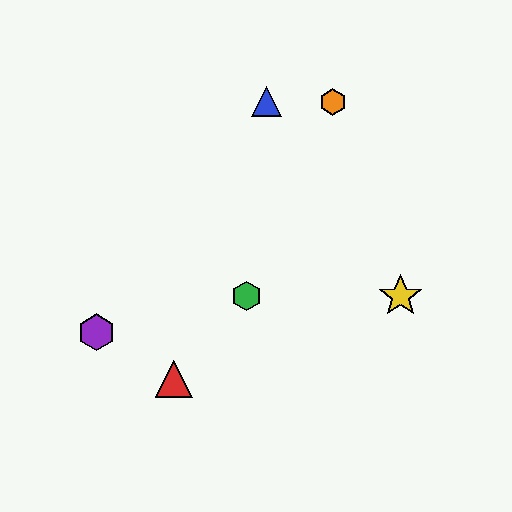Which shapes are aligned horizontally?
The green hexagon, the yellow star are aligned horizontally.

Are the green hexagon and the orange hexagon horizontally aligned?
No, the green hexagon is at y≈296 and the orange hexagon is at y≈102.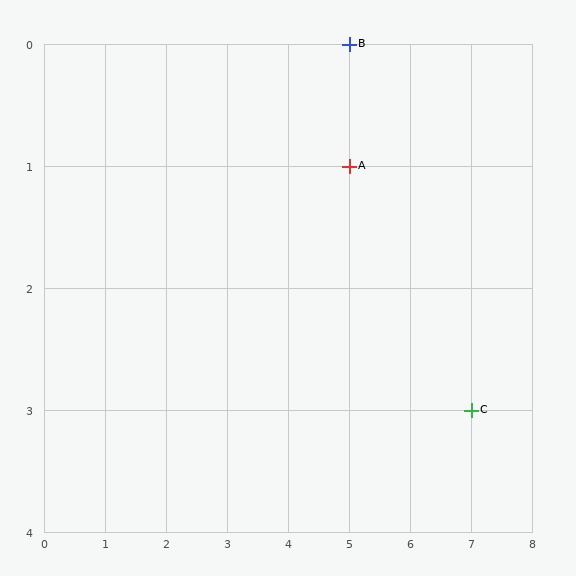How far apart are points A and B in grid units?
Points A and B are 1 row apart.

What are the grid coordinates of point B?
Point B is at grid coordinates (5, 0).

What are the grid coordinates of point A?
Point A is at grid coordinates (5, 1).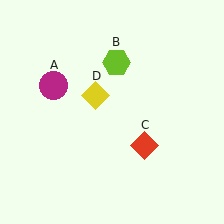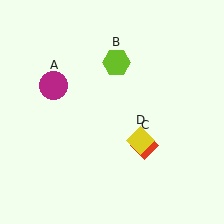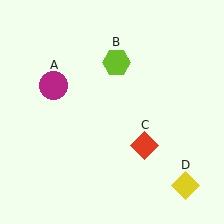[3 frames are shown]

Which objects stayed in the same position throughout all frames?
Magenta circle (object A) and lime hexagon (object B) and red diamond (object C) remained stationary.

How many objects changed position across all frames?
1 object changed position: yellow diamond (object D).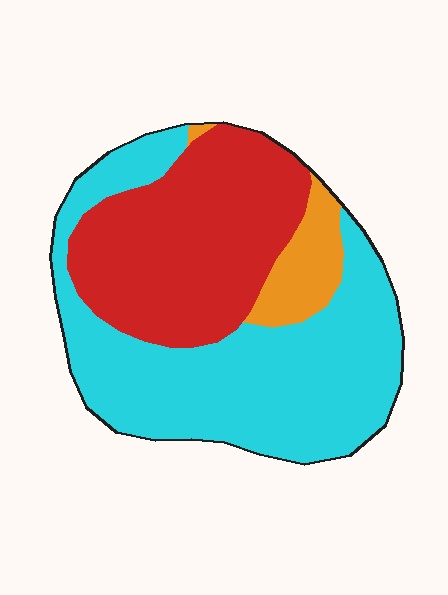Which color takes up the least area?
Orange, at roughly 10%.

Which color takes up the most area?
Cyan, at roughly 55%.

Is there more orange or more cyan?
Cyan.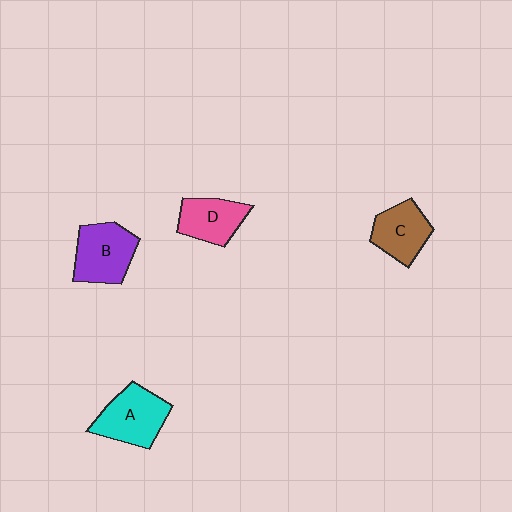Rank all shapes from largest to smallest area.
From largest to smallest: A (cyan), B (purple), C (brown), D (pink).